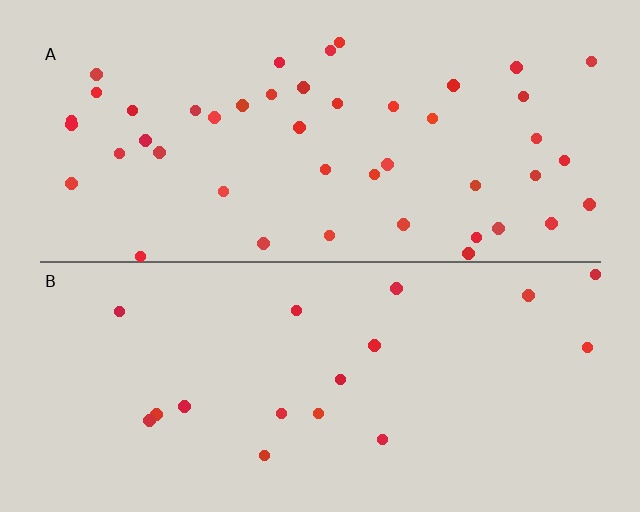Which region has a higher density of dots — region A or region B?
A (the top).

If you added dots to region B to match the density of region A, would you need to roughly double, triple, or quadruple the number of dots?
Approximately triple.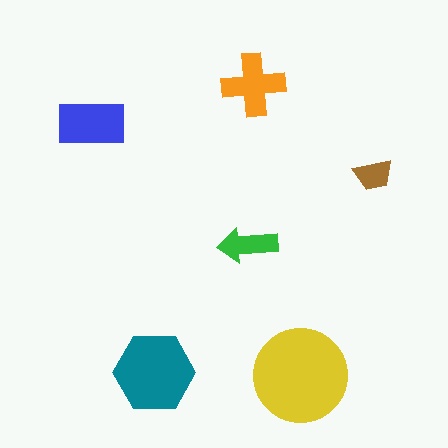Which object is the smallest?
The brown trapezoid.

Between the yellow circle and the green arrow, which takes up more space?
The yellow circle.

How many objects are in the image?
There are 6 objects in the image.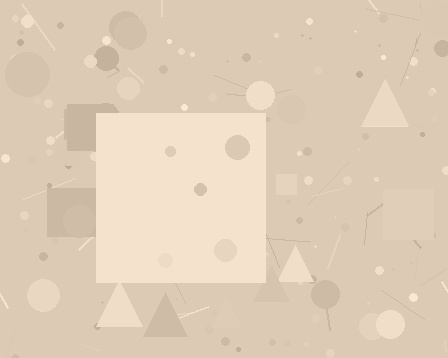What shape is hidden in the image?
A square is hidden in the image.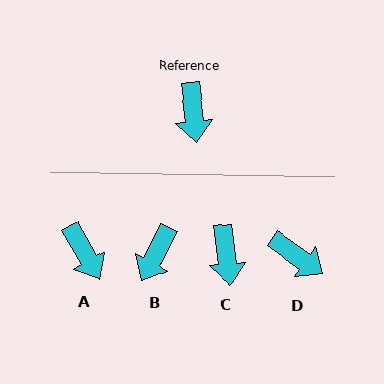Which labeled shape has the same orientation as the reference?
C.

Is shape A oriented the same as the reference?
No, it is off by about 23 degrees.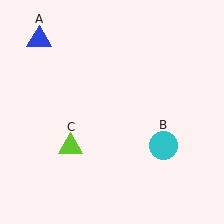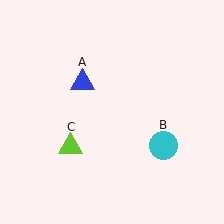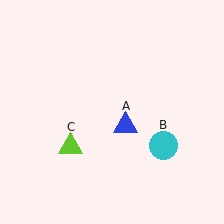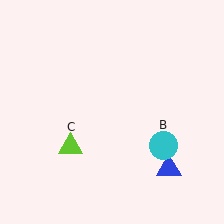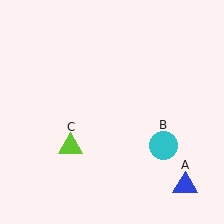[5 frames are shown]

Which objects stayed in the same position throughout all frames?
Cyan circle (object B) and lime triangle (object C) remained stationary.